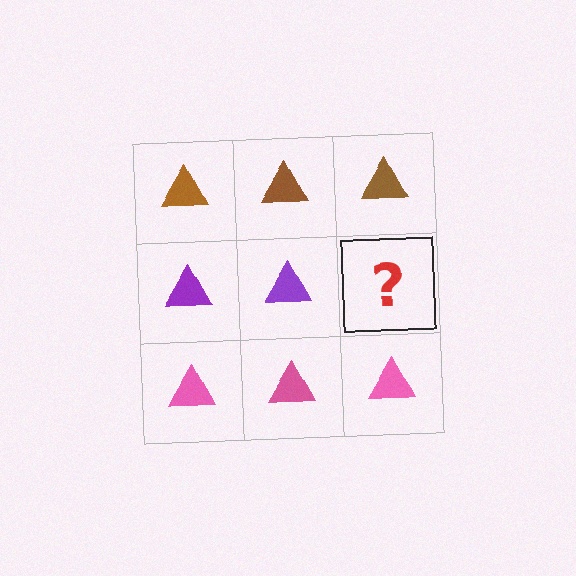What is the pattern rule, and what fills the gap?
The rule is that each row has a consistent color. The gap should be filled with a purple triangle.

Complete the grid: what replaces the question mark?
The question mark should be replaced with a purple triangle.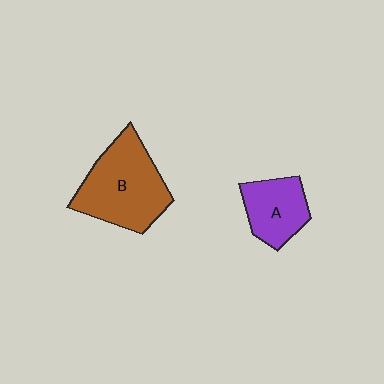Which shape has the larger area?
Shape B (brown).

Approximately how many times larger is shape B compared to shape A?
Approximately 1.7 times.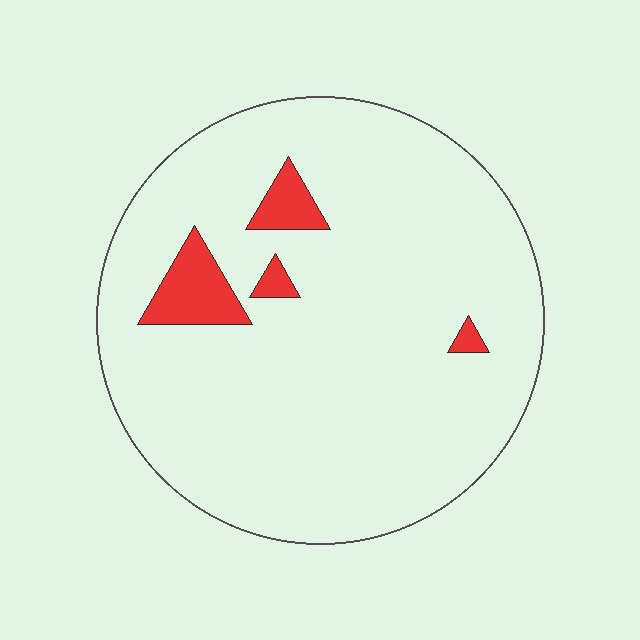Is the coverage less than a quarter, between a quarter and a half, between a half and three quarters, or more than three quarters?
Less than a quarter.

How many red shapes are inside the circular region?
4.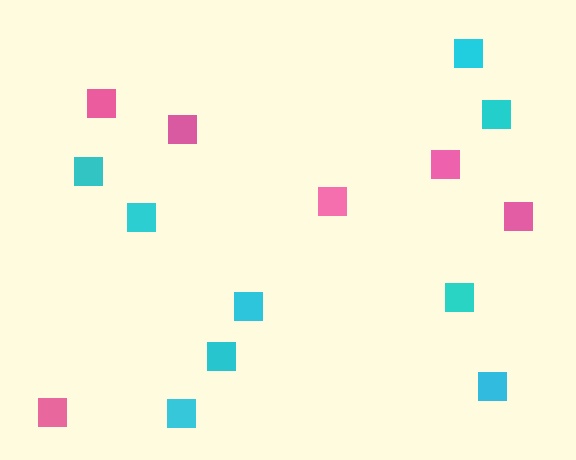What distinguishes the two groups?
There are 2 groups: one group of cyan squares (9) and one group of pink squares (6).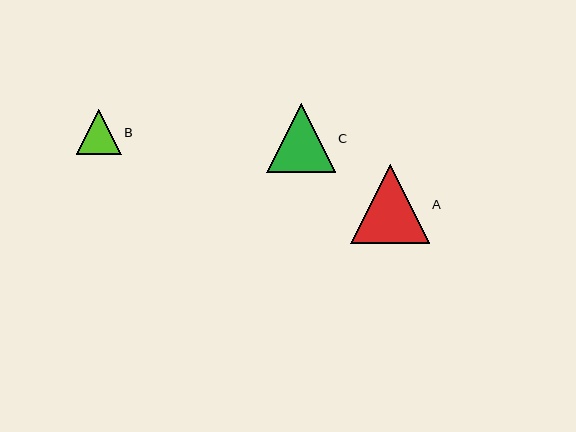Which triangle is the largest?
Triangle A is the largest with a size of approximately 78 pixels.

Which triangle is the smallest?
Triangle B is the smallest with a size of approximately 45 pixels.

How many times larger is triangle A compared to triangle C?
Triangle A is approximately 1.1 times the size of triangle C.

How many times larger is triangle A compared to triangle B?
Triangle A is approximately 1.8 times the size of triangle B.